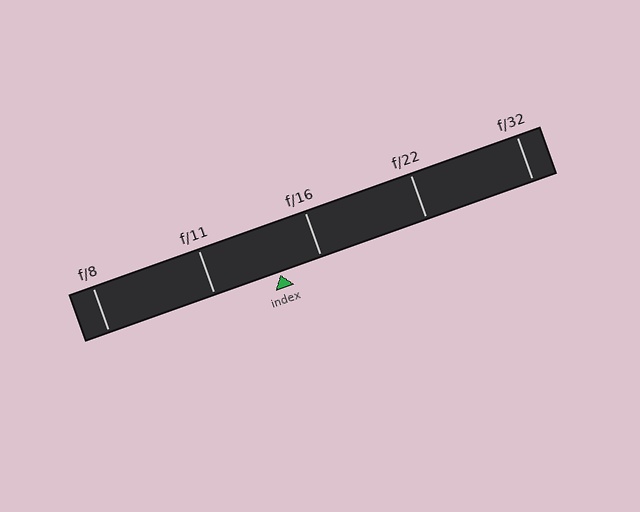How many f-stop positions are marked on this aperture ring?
There are 5 f-stop positions marked.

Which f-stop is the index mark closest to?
The index mark is closest to f/16.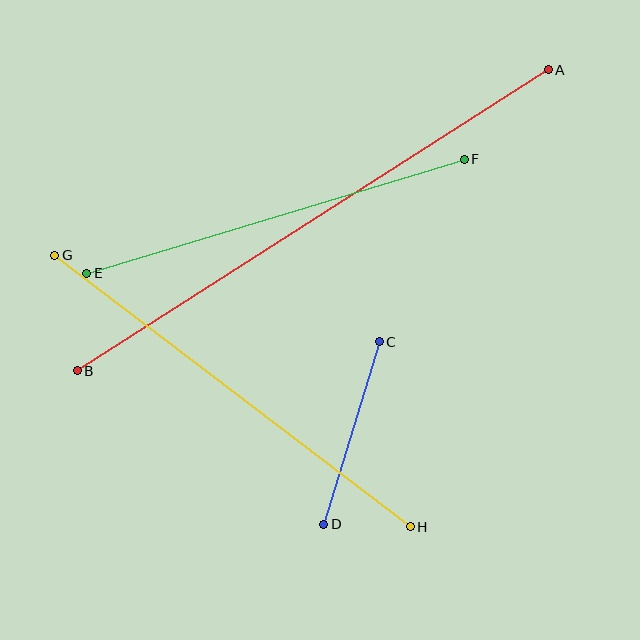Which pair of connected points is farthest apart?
Points A and B are farthest apart.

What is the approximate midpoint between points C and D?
The midpoint is at approximately (351, 433) pixels.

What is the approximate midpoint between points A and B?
The midpoint is at approximately (313, 220) pixels.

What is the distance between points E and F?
The distance is approximately 395 pixels.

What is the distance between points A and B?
The distance is approximately 559 pixels.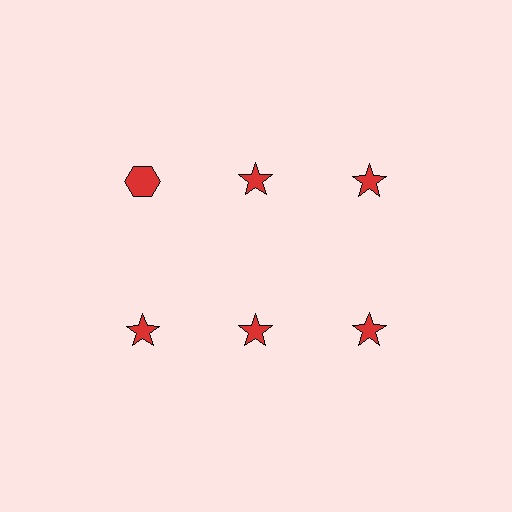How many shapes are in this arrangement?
There are 6 shapes arranged in a grid pattern.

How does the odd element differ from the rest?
It has a different shape: hexagon instead of star.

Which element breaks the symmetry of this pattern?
The red hexagon in the top row, leftmost column breaks the symmetry. All other shapes are red stars.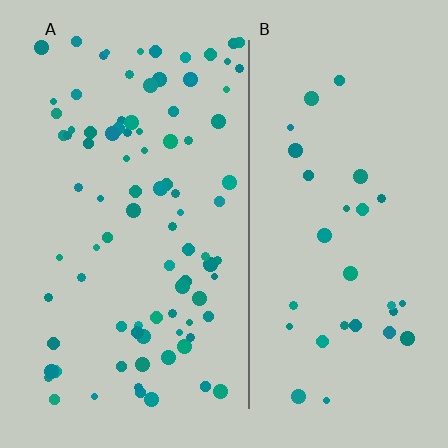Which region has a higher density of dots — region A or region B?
A (the left).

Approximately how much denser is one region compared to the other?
Approximately 2.9× — region A over region B.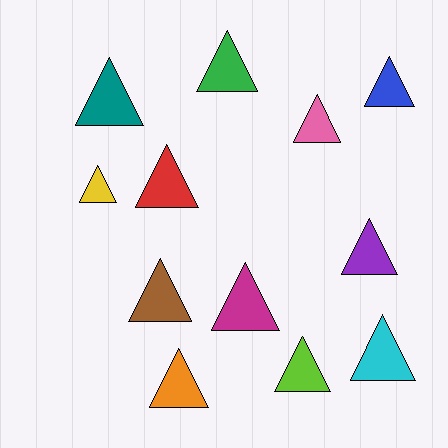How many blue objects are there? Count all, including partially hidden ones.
There is 1 blue object.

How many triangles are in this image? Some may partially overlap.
There are 12 triangles.